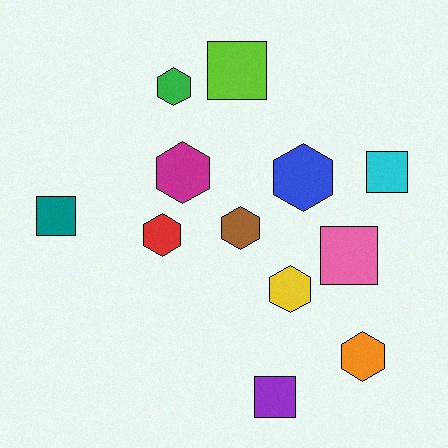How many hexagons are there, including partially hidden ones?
There are 7 hexagons.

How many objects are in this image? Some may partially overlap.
There are 12 objects.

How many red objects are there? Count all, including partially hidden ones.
There is 1 red object.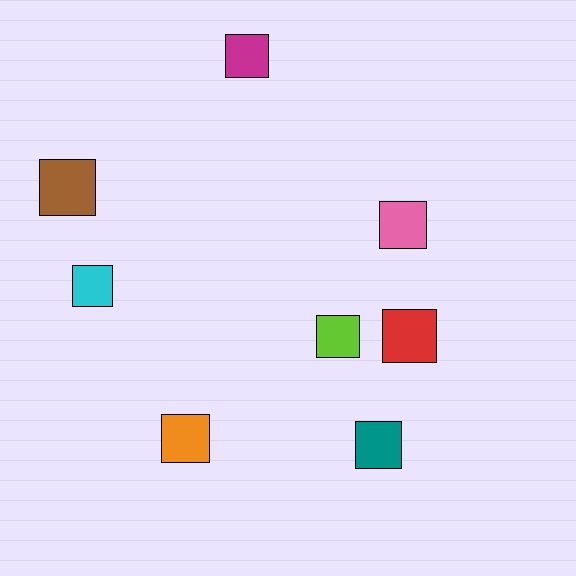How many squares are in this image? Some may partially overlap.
There are 8 squares.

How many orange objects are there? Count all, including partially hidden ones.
There is 1 orange object.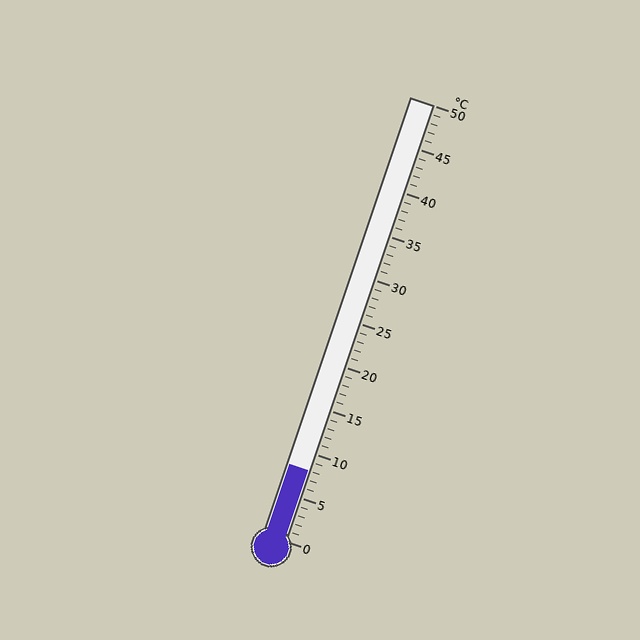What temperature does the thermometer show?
The thermometer shows approximately 8°C.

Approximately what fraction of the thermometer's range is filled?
The thermometer is filled to approximately 15% of its range.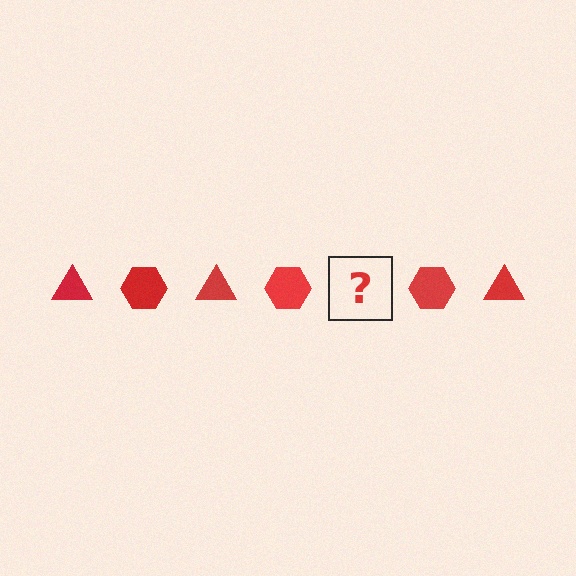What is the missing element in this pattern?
The missing element is a red triangle.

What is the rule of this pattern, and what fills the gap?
The rule is that the pattern cycles through triangle, hexagon shapes in red. The gap should be filled with a red triangle.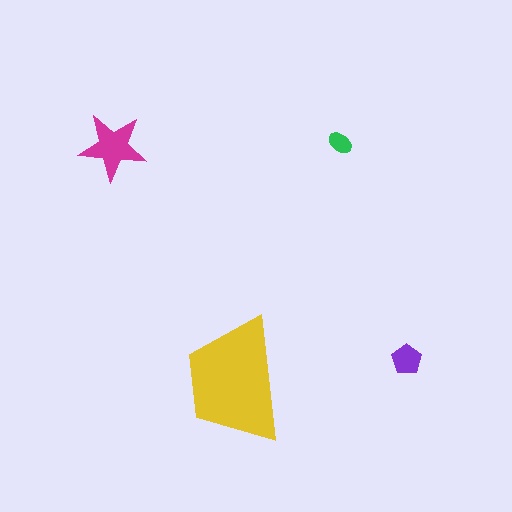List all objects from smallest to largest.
The green ellipse, the purple pentagon, the magenta star, the yellow trapezoid.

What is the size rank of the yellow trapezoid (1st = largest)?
1st.